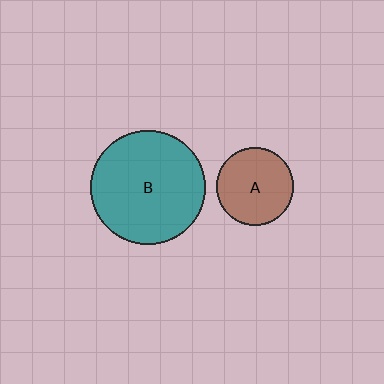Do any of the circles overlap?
No, none of the circles overlap.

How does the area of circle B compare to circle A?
Approximately 2.2 times.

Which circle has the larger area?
Circle B (teal).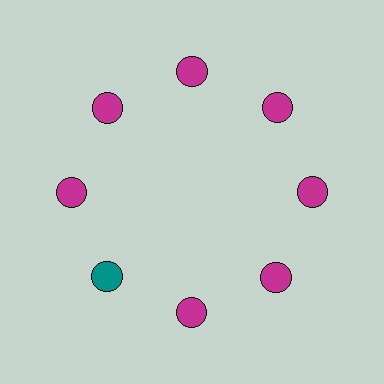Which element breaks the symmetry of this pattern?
The teal circle at roughly the 8 o'clock position breaks the symmetry. All other shapes are magenta circles.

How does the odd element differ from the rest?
It has a different color: teal instead of magenta.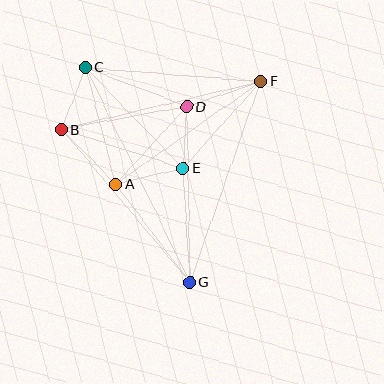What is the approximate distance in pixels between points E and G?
The distance between E and G is approximately 114 pixels.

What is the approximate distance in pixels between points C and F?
The distance between C and F is approximately 176 pixels.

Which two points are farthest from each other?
Points C and G are farthest from each other.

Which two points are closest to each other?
Points D and E are closest to each other.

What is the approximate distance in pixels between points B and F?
The distance between B and F is approximately 205 pixels.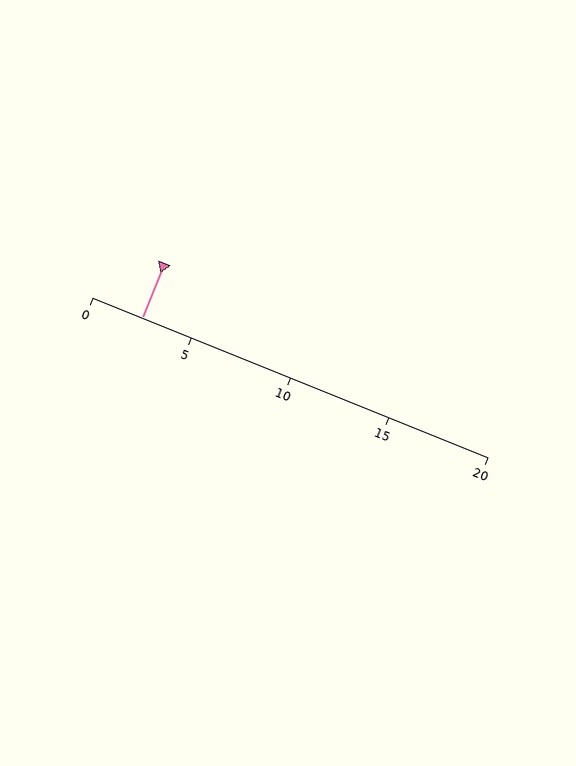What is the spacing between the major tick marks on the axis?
The major ticks are spaced 5 apart.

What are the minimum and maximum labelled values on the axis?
The axis runs from 0 to 20.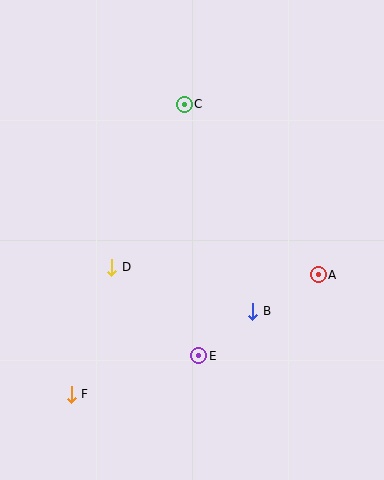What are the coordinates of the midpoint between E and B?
The midpoint between E and B is at (226, 334).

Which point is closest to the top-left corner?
Point C is closest to the top-left corner.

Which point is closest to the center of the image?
Point D at (112, 267) is closest to the center.